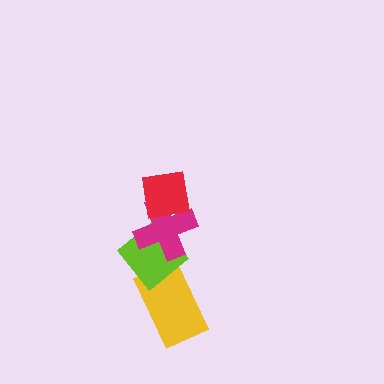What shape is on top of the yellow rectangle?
The lime diamond is on top of the yellow rectangle.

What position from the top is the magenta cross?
The magenta cross is 2nd from the top.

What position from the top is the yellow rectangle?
The yellow rectangle is 4th from the top.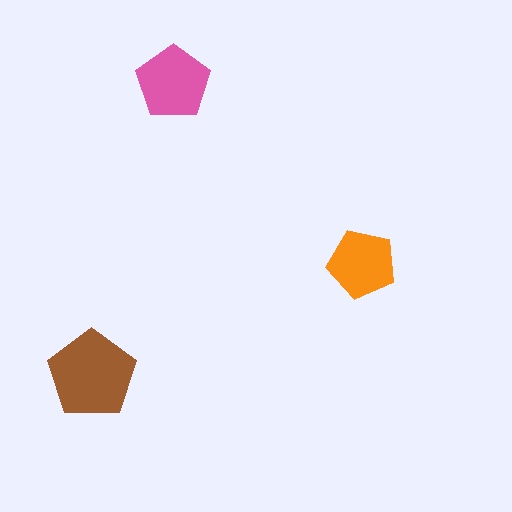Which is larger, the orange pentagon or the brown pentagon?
The brown one.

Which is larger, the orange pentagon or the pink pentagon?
The pink one.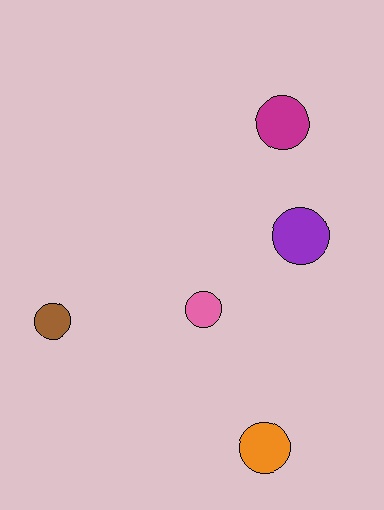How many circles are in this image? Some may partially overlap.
There are 5 circles.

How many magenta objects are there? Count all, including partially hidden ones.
There is 1 magenta object.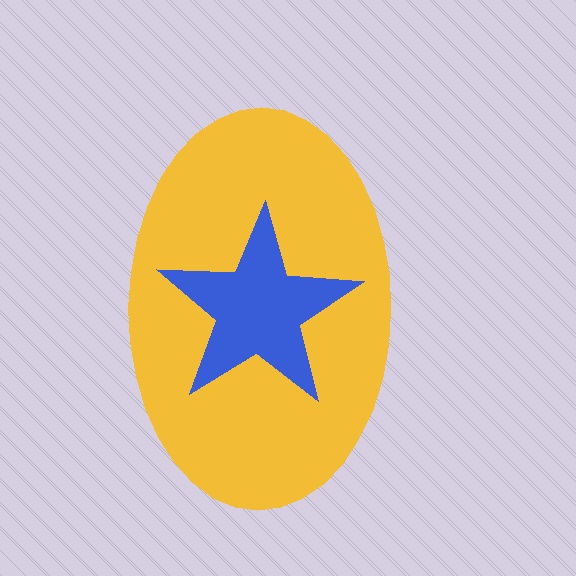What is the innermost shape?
The blue star.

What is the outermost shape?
The yellow ellipse.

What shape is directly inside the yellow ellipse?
The blue star.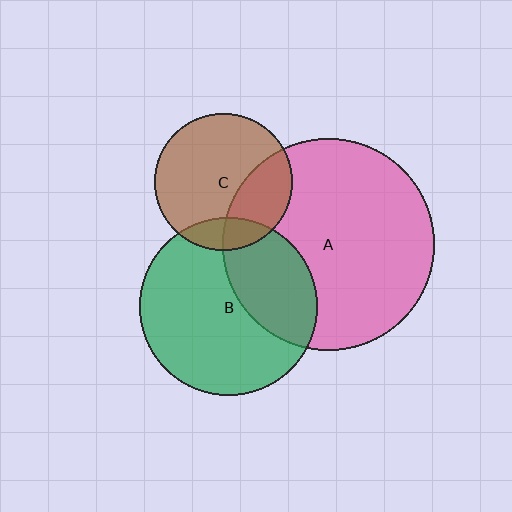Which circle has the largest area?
Circle A (pink).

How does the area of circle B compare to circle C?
Approximately 1.7 times.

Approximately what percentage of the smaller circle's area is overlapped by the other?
Approximately 30%.